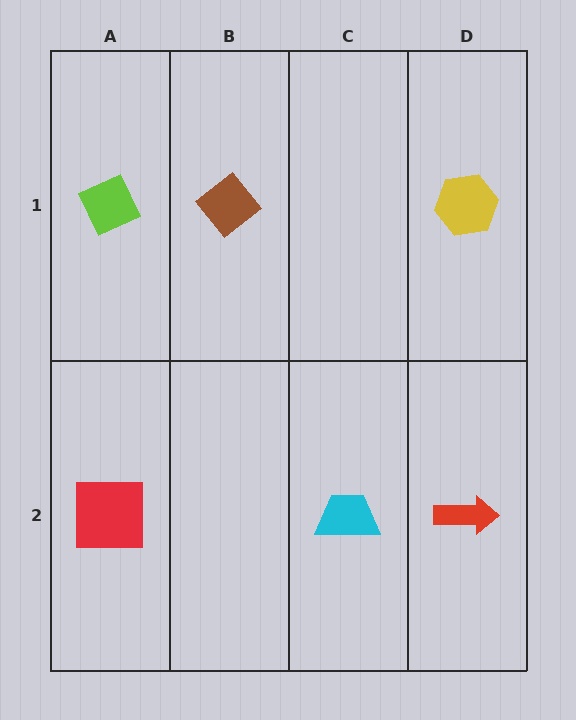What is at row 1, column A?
A lime diamond.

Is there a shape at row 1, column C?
No, that cell is empty.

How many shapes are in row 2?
3 shapes.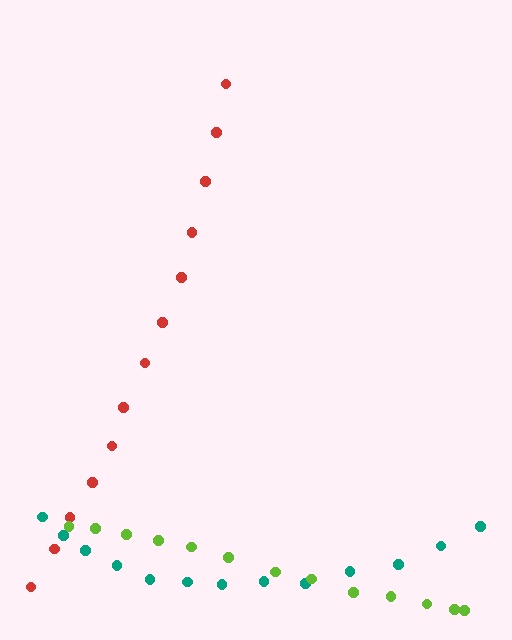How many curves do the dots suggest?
There are 3 distinct paths.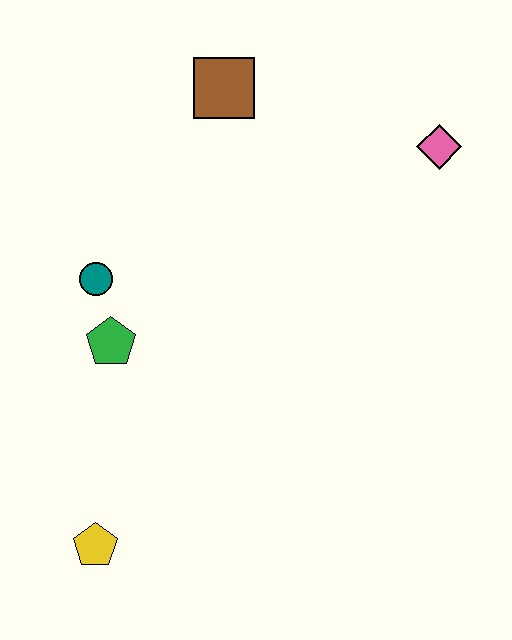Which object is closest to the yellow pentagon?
The green pentagon is closest to the yellow pentagon.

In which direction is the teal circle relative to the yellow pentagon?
The teal circle is above the yellow pentagon.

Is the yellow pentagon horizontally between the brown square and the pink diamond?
No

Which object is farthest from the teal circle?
The pink diamond is farthest from the teal circle.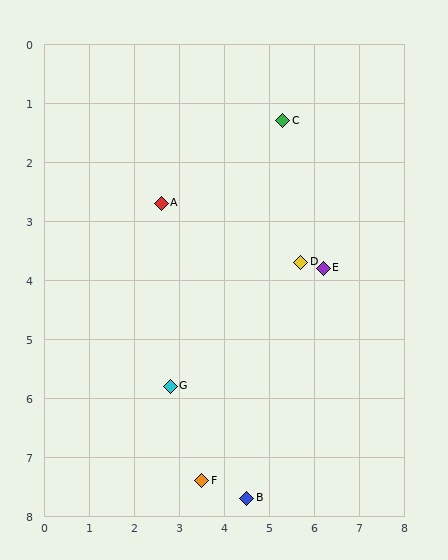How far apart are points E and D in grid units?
Points E and D are about 0.5 grid units apart.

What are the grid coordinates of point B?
Point B is at approximately (4.5, 7.7).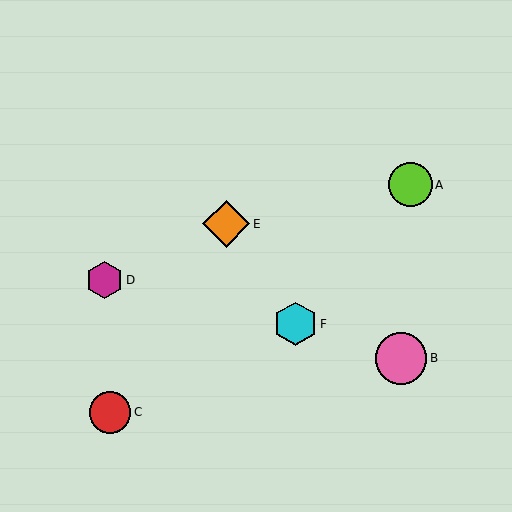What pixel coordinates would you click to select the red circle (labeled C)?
Click at (110, 412) to select the red circle C.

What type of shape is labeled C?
Shape C is a red circle.